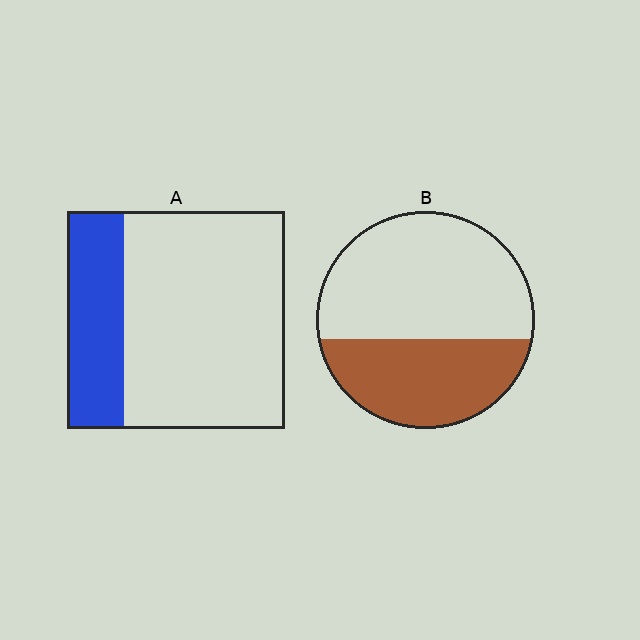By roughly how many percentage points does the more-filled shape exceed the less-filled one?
By roughly 15 percentage points (B over A).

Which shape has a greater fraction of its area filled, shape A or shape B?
Shape B.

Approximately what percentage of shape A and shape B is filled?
A is approximately 25% and B is approximately 40%.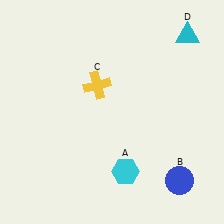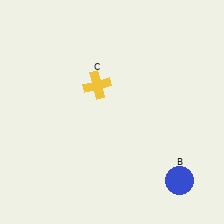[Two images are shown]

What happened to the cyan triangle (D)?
The cyan triangle (D) was removed in Image 2. It was in the top-right area of Image 1.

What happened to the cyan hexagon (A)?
The cyan hexagon (A) was removed in Image 2. It was in the bottom-right area of Image 1.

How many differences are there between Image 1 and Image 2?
There are 2 differences between the two images.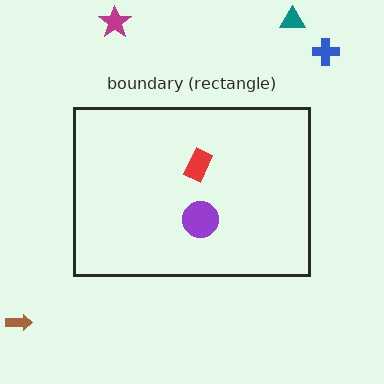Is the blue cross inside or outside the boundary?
Outside.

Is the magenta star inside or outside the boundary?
Outside.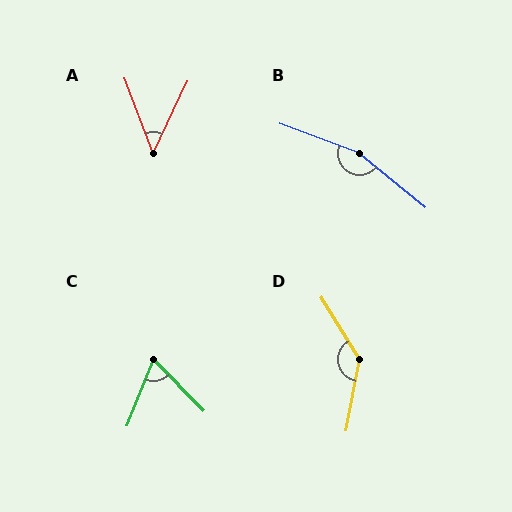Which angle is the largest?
B, at approximately 162 degrees.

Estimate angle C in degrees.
Approximately 66 degrees.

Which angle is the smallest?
A, at approximately 46 degrees.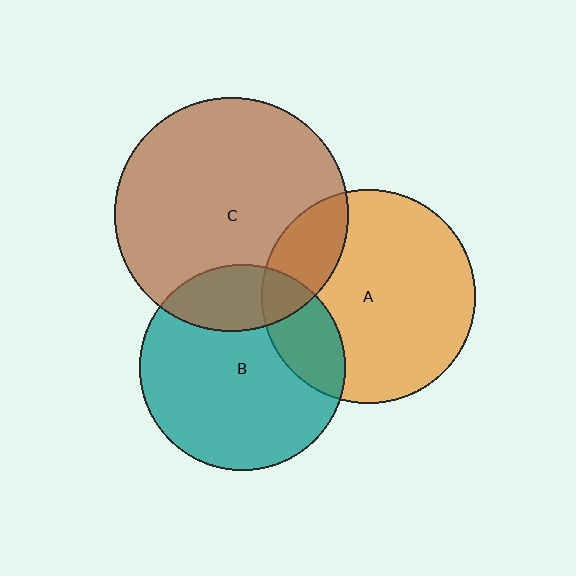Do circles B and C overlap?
Yes.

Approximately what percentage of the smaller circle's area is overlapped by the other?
Approximately 20%.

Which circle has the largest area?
Circle C (brown).